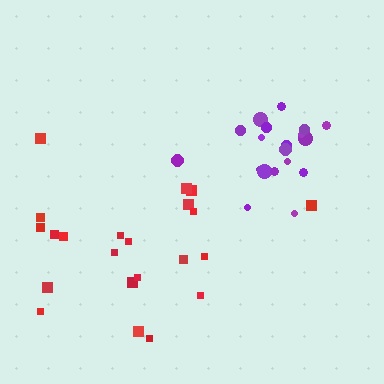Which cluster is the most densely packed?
Purple.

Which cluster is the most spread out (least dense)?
Red.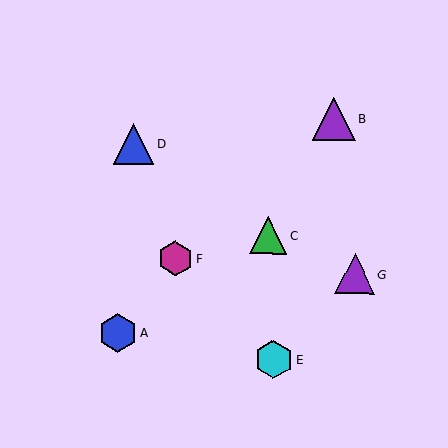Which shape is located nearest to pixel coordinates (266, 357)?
The cyan hexagon (labeled E) at (273, 359) is nearest to that location.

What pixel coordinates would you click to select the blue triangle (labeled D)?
Click at (133, 144) to select the blue triangle D.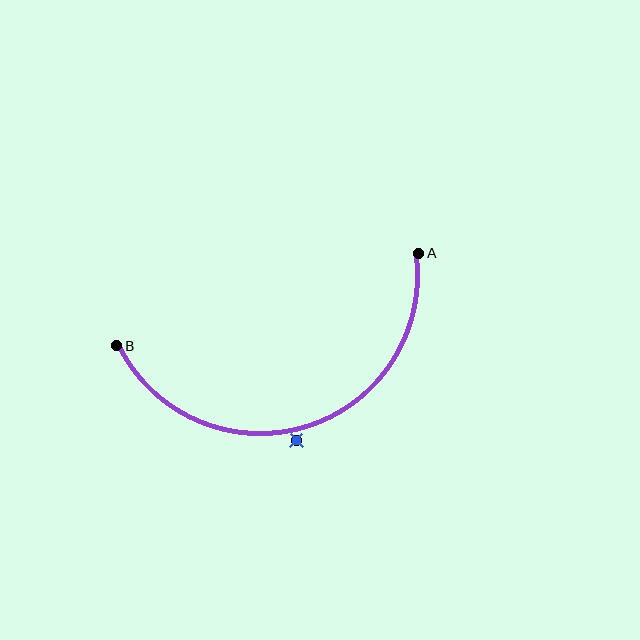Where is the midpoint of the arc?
The arc midpoint is the point on the curve farthest from the straight line joining A and B. It sits below that line.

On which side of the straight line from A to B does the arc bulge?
The arc bulges below the straight line connecting A and B.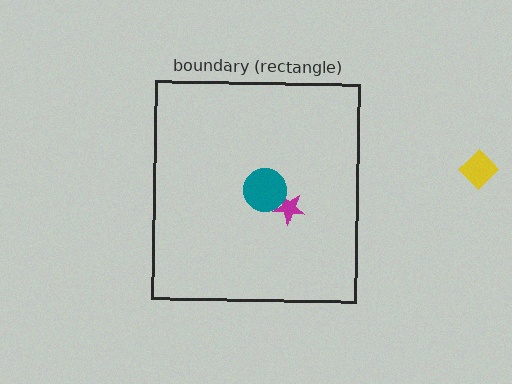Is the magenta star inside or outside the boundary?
Inside.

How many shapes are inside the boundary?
2 inside, 1 outside.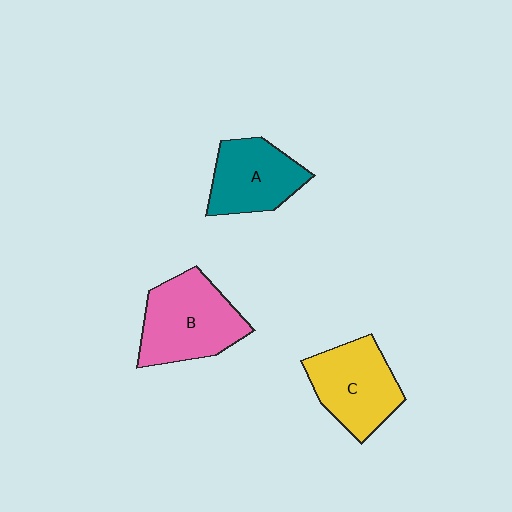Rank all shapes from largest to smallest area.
From largest to smallest: B (pink), C (yellow), A (teal).